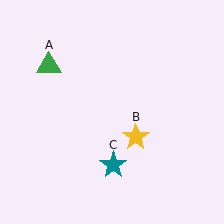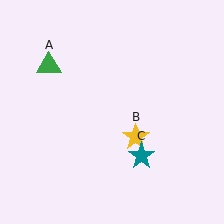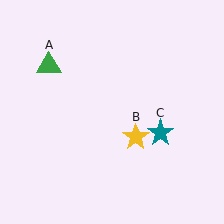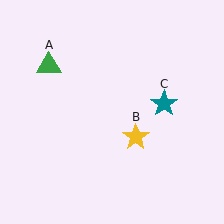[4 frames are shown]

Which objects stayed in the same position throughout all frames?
Green triangle (object A) and yellow star (object B) remained stationary.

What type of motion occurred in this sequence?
The teal star (object C) rotated counterclockwise around the center of the scene.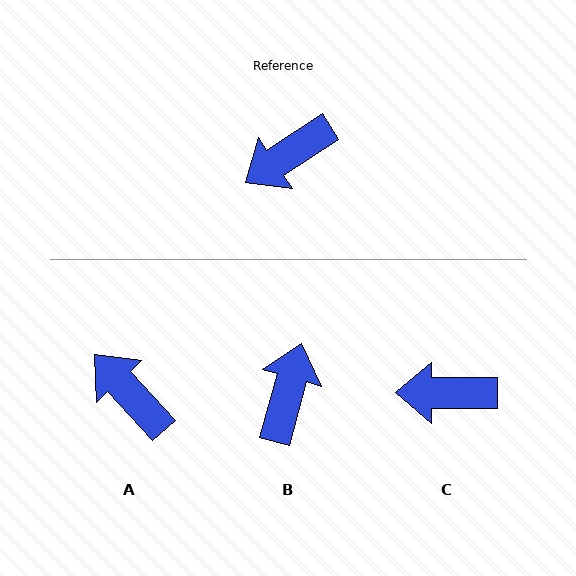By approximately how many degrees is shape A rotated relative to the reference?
Approximately 81 degrees clockwise.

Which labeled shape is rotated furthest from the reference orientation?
B, about 139 degrees away.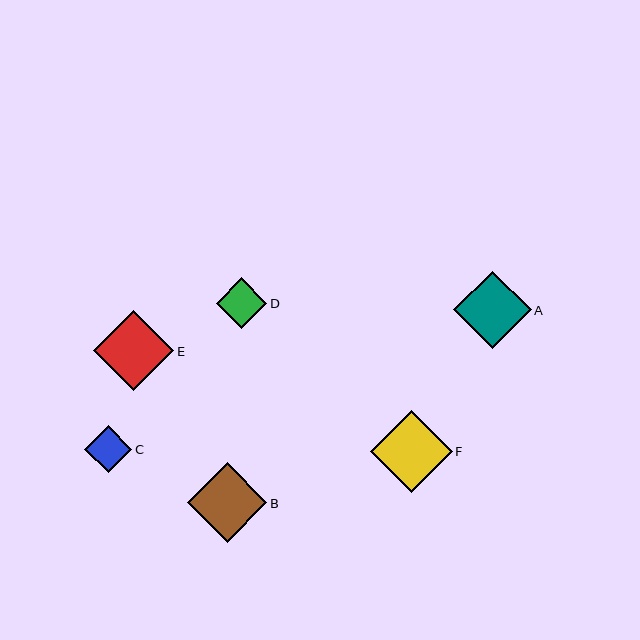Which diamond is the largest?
Diamond F is the largest with a size of approximately 82 pixels.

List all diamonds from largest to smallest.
From largest to smallest: F, E, B, A, D, C.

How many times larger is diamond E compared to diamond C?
Diamond E is approximately 1.7 times the size of diamond C.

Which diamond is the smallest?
Diamond C is the smallest with a size of approximately 47 pixels.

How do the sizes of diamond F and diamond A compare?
Diamond F and diamond A are approximately the same size.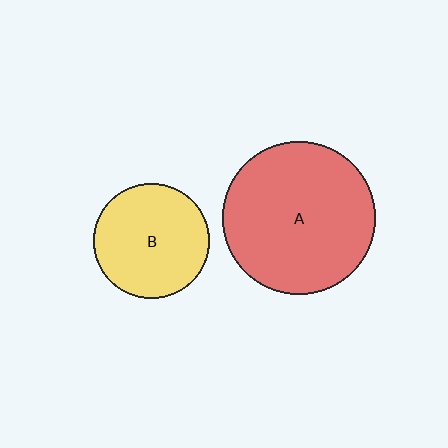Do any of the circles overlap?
No, none of the circles overlap.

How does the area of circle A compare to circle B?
Approximately 1.8 times.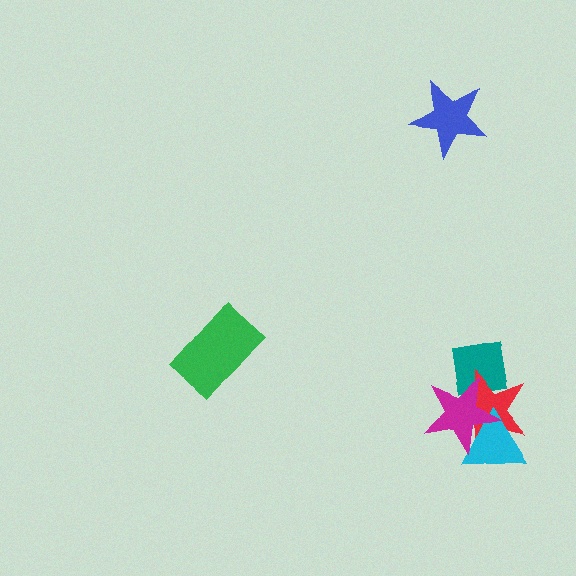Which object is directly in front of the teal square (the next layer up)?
The red star is directly in front of the teal square.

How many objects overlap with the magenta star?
3 objects overlap with the magenta star.